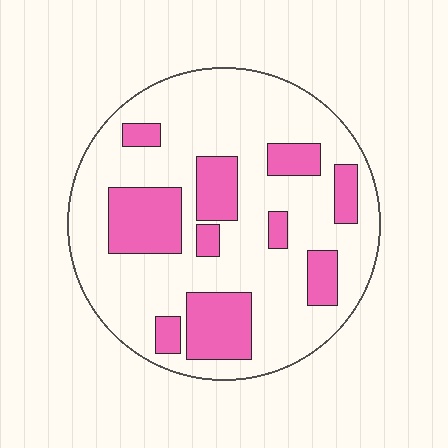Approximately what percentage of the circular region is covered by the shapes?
Approximately 25%.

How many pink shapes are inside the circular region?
10.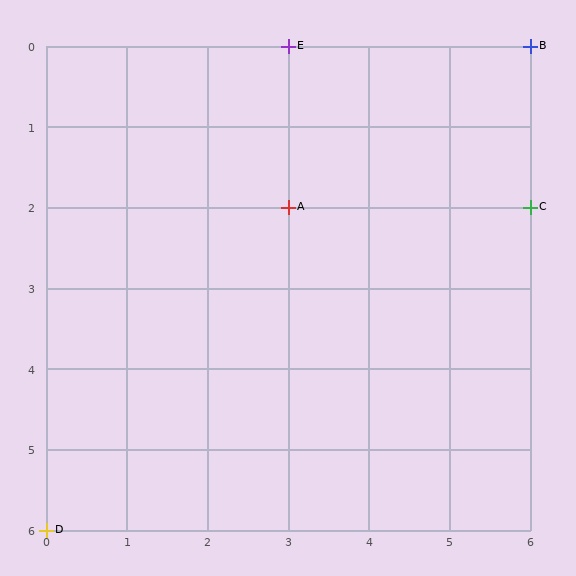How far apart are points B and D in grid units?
Points B and D are 6 columns and 6 rows apart (about 8.5 grid units diagonally).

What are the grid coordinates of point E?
Point E is at grid coordinates (3, 0).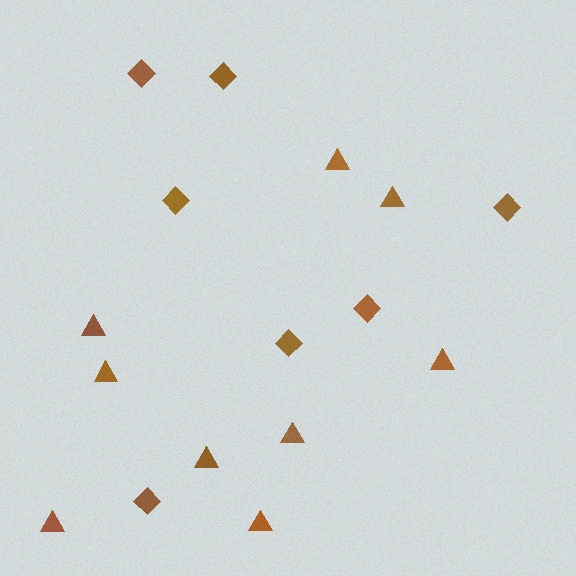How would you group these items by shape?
There are 2 groups: one group of triangles (9) and one group of diamonds (7).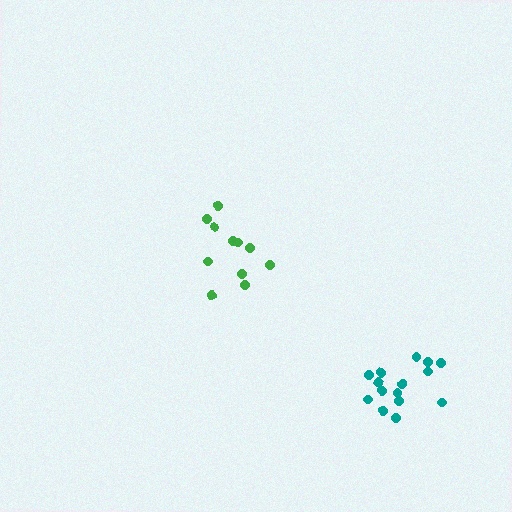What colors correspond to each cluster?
The clusters are colored: teal, green.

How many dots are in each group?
Group 1: 15 dots, Group 2: 11 dots (26 total).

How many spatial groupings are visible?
There are 2 spatial groupings.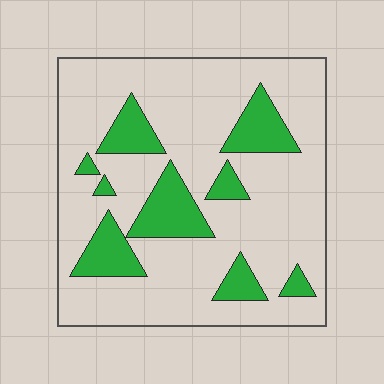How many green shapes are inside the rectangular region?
9.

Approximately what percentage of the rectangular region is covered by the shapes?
Approximately 20%.